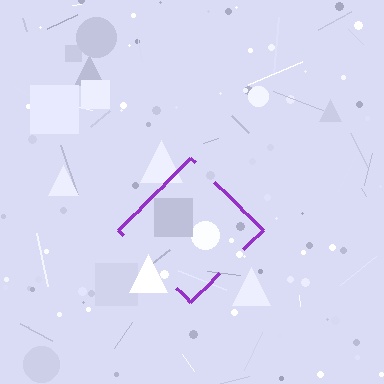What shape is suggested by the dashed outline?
The dashed outline suggests a diamond.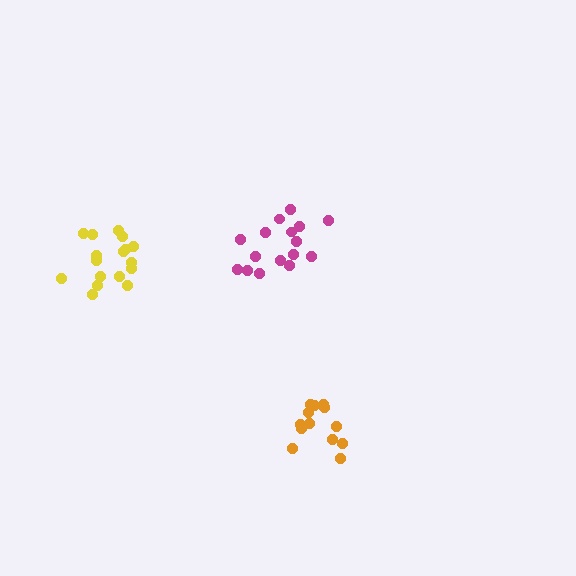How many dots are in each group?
Group 1: 16 dots, Group 2: 13 dots, Group 3: 17 dots (46 total).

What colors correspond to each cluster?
The clusters are colored: magenta, orange, yellow.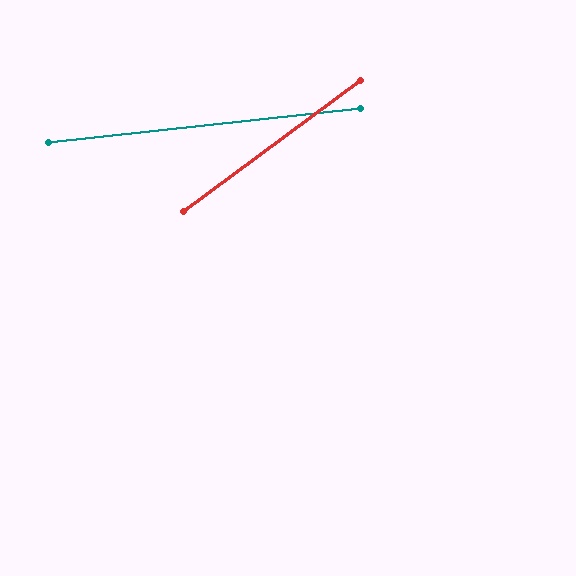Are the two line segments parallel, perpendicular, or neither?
Neither parallel nor perpendicular — they differ by about 30°.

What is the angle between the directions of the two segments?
Approximately 30 degrees.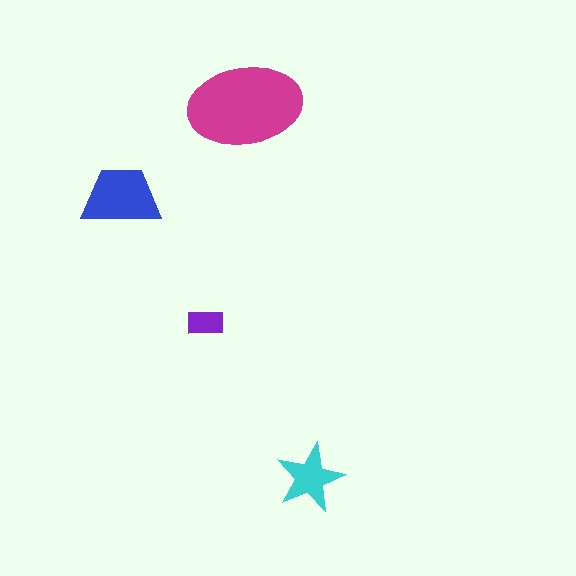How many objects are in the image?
There are 4 objects in the image.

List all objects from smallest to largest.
The purple rectangle, the cyan star, the blue trapezoid, the magenta ellipse.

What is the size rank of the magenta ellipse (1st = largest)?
1st.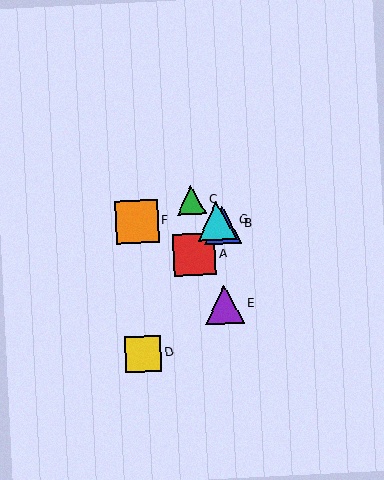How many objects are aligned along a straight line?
3 objects (B, C, G) are aligned along a straight line.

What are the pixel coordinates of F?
Object F is at (137, 222).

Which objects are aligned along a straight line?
Objects B, C, G are aligned along a straight line.